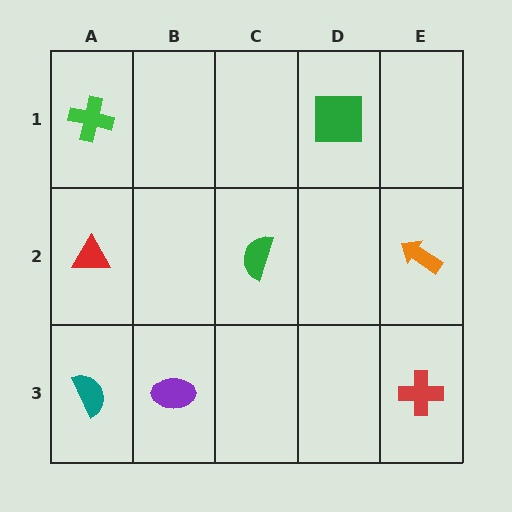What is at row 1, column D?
A green square.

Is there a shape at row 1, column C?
No, that cell is empty.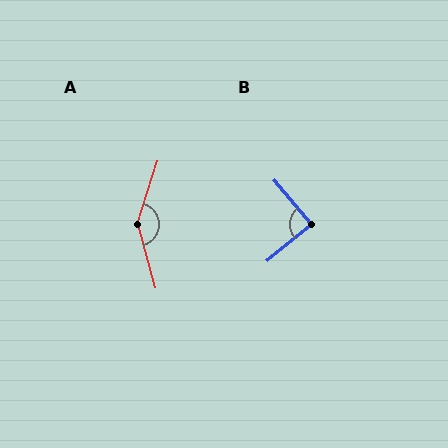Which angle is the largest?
A, at approximately 146 degrees.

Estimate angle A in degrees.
Approximately 146 degrees.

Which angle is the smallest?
B, at approximately 90 degrees.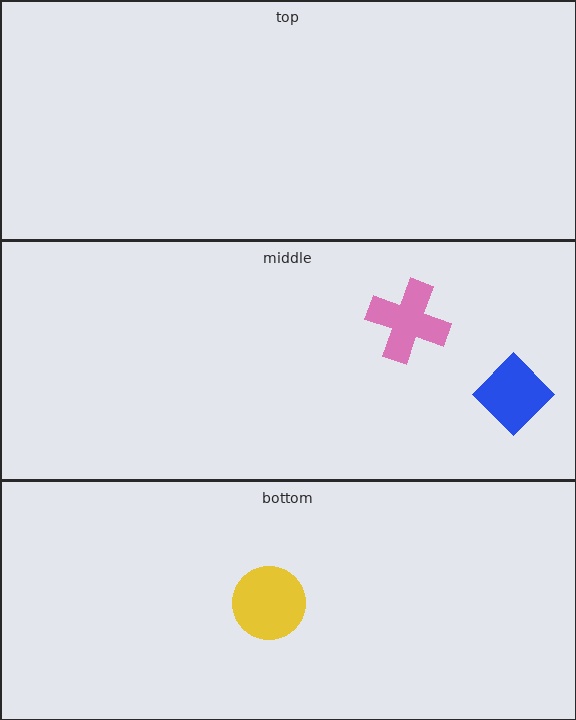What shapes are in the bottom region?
The yellow circle.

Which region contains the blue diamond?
The middle region.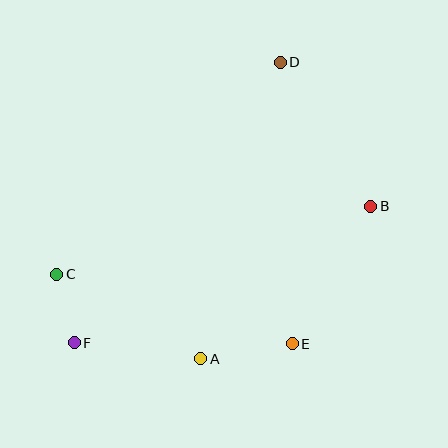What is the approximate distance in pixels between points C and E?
The distance between C and E is approximately 246 pixels.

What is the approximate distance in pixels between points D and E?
The distance between D and E is approximately 281 pixels.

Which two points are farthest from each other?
Points D and F are farthest from each other.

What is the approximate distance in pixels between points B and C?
The distance between B and C is approximately 322 pixels.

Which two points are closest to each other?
Points C and F are closest to each other.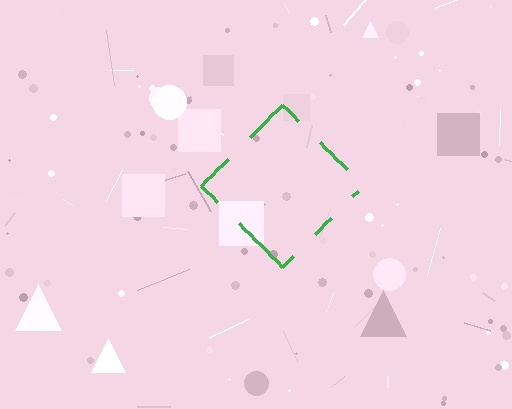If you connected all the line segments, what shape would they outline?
They would outline a diamond.